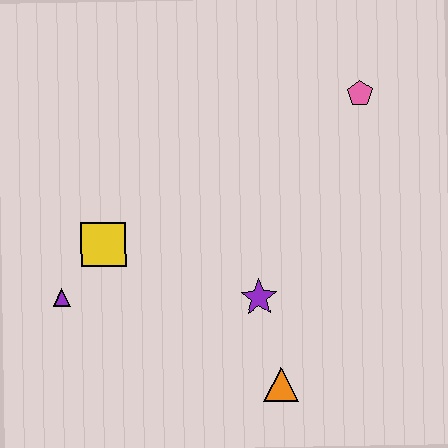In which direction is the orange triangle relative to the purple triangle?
The orange triangle is to the right of the purple triangle.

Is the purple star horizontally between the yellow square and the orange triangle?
Yes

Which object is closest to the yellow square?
The purple triangle is closest to the yellow square.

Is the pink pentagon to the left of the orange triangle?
No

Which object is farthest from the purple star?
The pink pentagon is farthest from the purple star.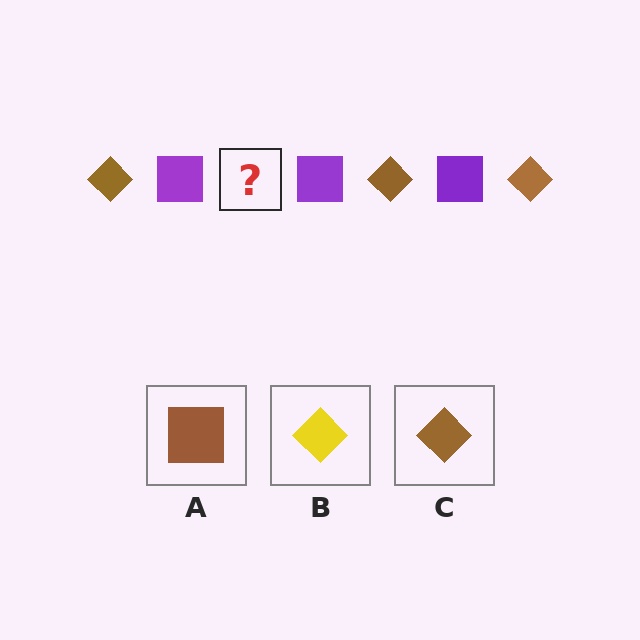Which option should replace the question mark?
Option C.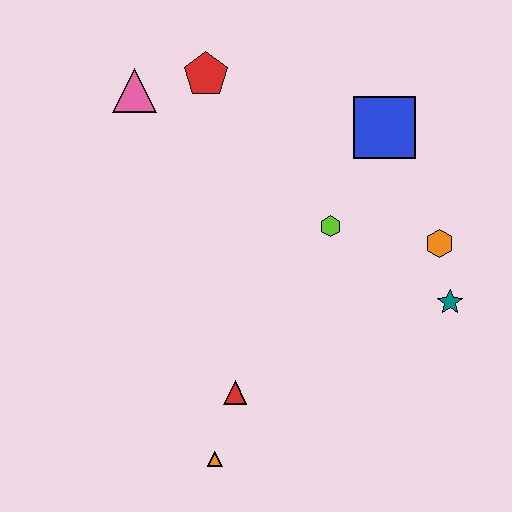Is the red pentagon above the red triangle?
Yes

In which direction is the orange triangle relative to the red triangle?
The orange triangle is below the red triangle.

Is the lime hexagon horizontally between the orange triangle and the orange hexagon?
Yes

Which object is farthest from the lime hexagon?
The orange triangle is farthest from the lime hexagon.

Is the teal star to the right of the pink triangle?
Yes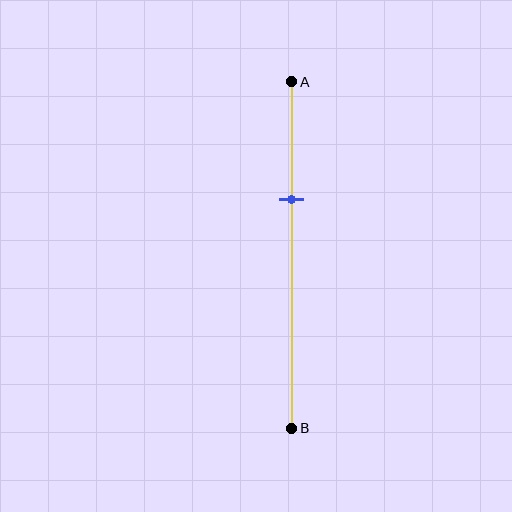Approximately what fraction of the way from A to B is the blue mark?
The blue mark is approximately 35% of the way from A to B.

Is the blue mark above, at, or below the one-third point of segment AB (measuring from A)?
The blue mark is approximately at the one-third point of segment AB.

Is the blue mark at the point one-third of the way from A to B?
Yes, the mark is approximately at the one-third point.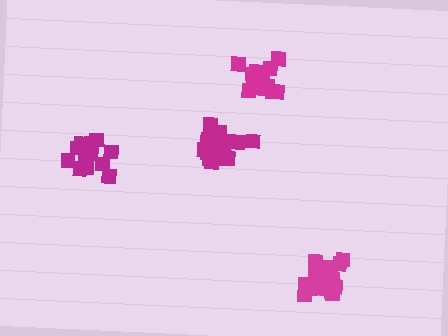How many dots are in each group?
Group 1: 20 dots, Group 2: 14 dots, Group 3: 16 dots, Group 4: 14 dots (64 total).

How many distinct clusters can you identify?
There are 4 distinct clusters.